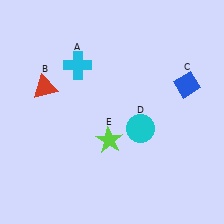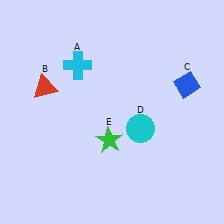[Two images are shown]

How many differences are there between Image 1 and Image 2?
There is 1 difference between the two images.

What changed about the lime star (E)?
In Image 1, E is lime. In Image 2, it changed to green.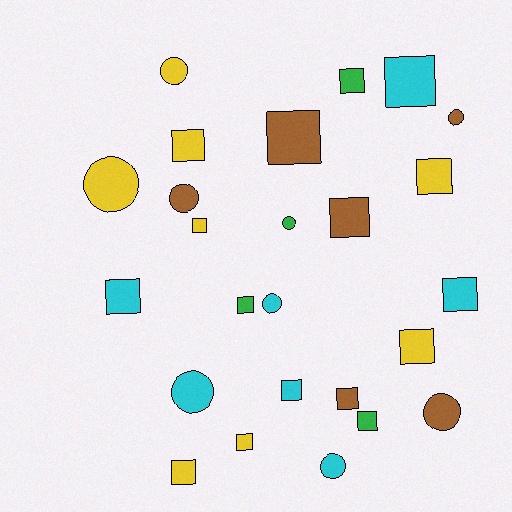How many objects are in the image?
There are 25 objects.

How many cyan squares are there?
There are 4 cyan squares.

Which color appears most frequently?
Yellow, with 8 objects.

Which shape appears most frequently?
Square, with 16 objects.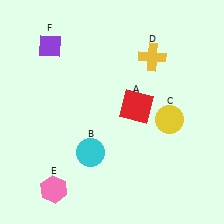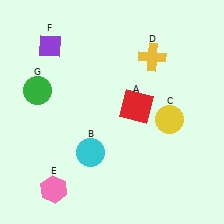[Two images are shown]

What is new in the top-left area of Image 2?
A green circle (G) was added in the top-left area of Image 2.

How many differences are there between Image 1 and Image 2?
There is 1 difference between the two images.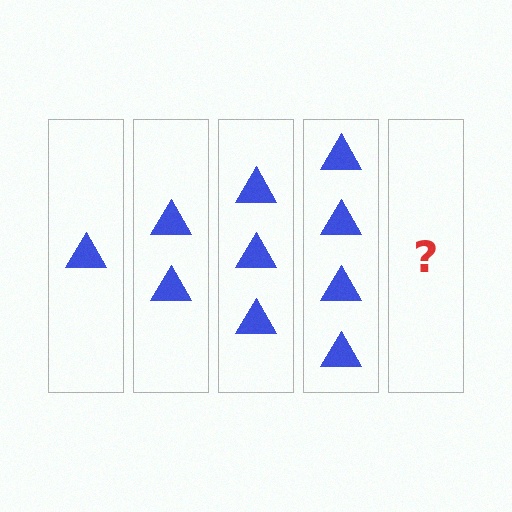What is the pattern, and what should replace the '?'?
The pattern is that each step adds one more triangle. The '?' should be 5 triangles.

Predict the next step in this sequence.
The next step is 5 triangles.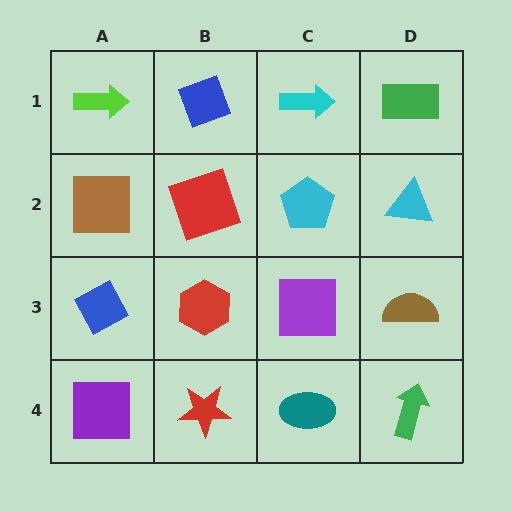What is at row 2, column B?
A red square.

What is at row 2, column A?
A brown square.